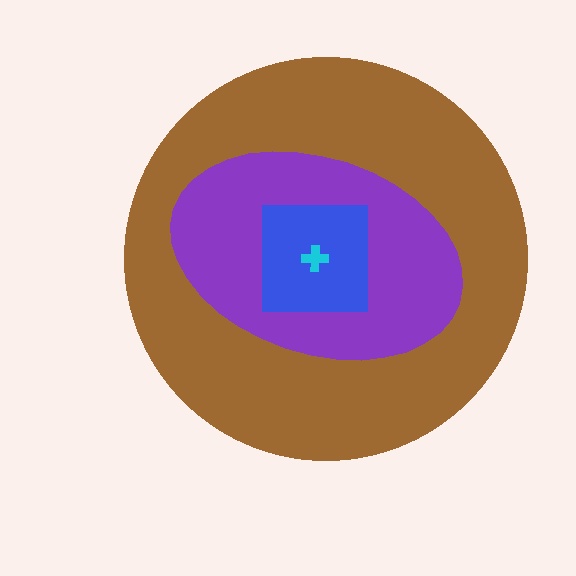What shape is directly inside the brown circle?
The purple ellipse.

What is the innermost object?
The cyan cross.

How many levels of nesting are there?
4.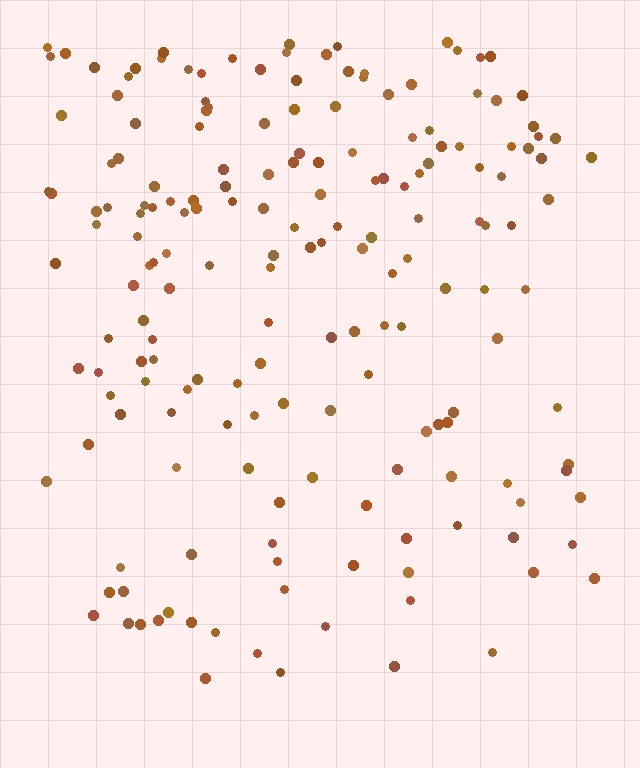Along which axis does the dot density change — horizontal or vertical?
Vertical.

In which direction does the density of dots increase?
From bottom to top, with the top side densest.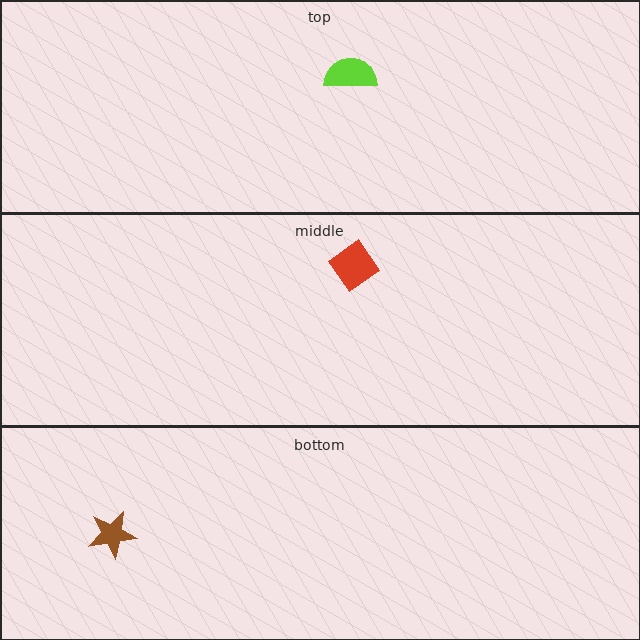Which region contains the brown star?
The bottom region.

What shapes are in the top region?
The lime semicircle.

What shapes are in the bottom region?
The brown star.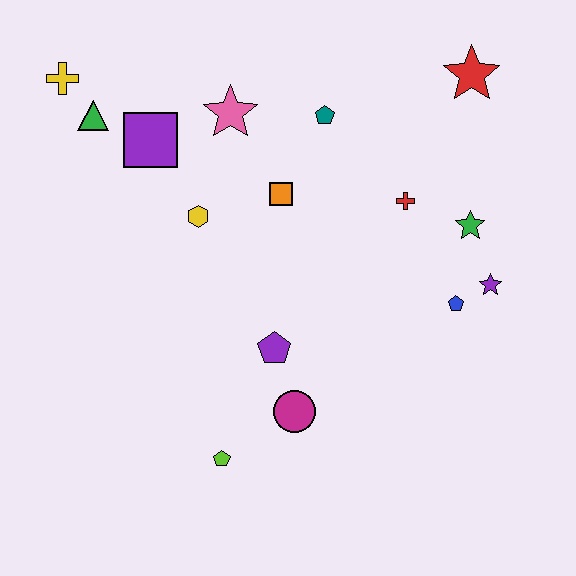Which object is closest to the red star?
The red cross is closest to the red star.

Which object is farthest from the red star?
The lime pentagon is farthest from the red star.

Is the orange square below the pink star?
Yes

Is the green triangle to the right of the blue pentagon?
No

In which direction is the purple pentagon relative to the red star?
The purple pentagon is below the red star.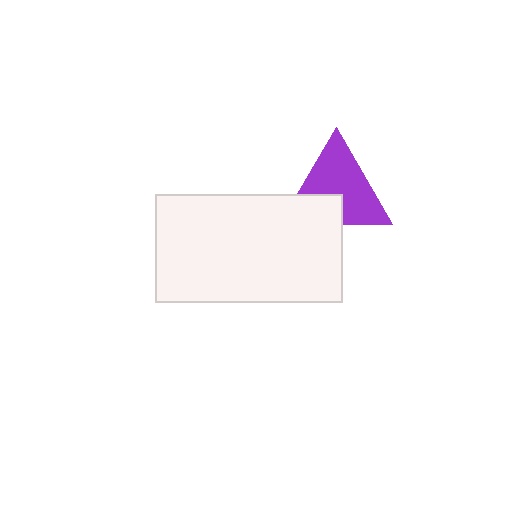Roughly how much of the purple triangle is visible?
Most of it is visible (roughly 69%).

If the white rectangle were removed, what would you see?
You would see the complete purple triangle.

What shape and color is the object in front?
The object in front is a white rectangle.